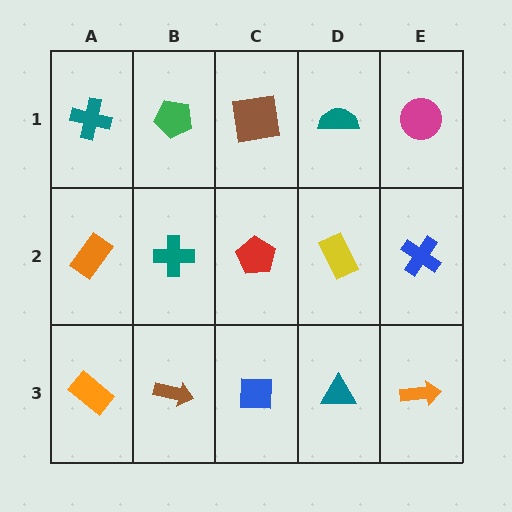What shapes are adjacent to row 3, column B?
A teal cross (row 2, column B), an orange rectangle (row 3, column A), a blue square (row 3, column C).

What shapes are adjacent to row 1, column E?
A blue cross (row 2, column E), a teal semicircle (row 1, column D).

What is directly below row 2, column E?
An orange arrow.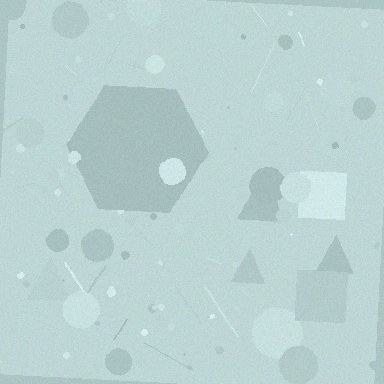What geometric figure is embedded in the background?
A hexagon is embedded in the background.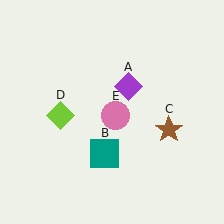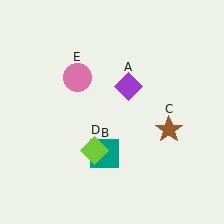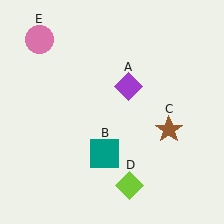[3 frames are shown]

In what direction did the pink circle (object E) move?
The pink circle (object E) moved up and to the left.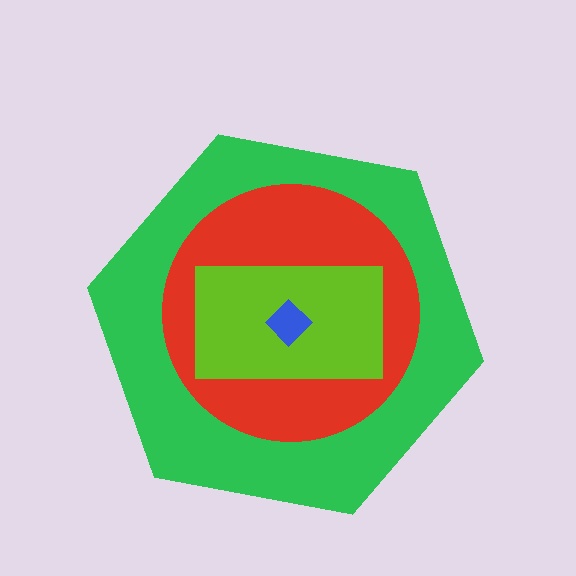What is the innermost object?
The blue diamond.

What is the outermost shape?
The green hexagon.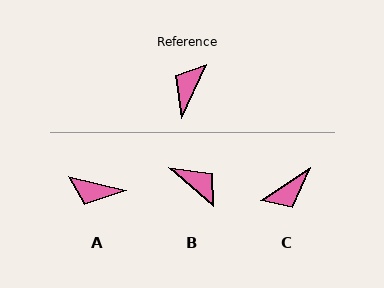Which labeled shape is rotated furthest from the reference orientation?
C, about 149 degrees away.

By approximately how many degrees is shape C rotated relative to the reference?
Approximately 149 degrees counter-clockwise.